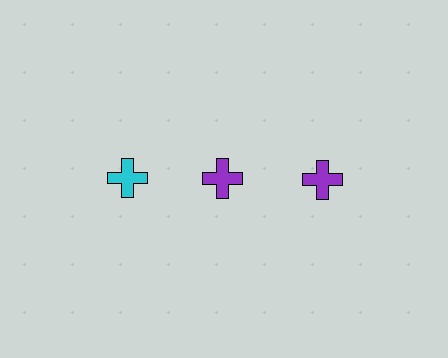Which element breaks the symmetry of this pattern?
The cyan cross in the top row, leftmost column breaks the symmetry. All other shapes are purple crosses.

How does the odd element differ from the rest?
It has a different color: cyan instead of purple.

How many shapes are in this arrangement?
There are 3 shapes arranged in a grid pattern.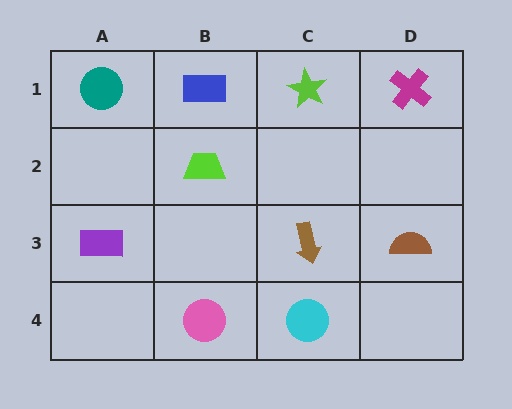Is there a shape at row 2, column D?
No, that cell is empty.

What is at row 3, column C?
A brown arrow.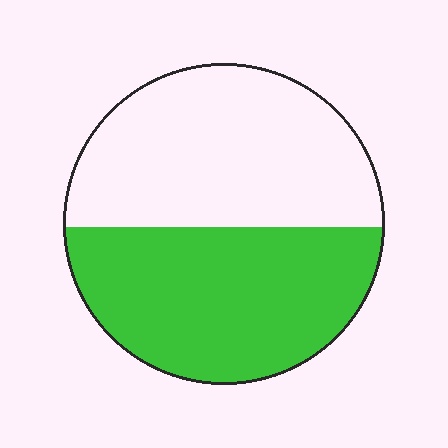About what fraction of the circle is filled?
About one half (1/2).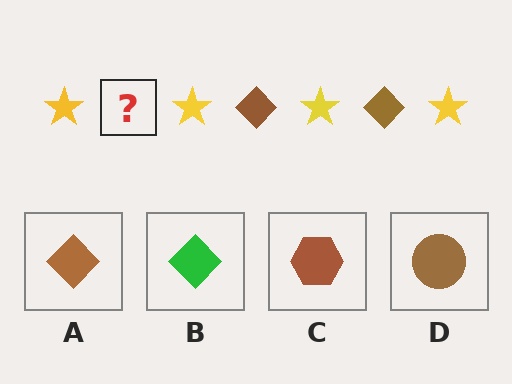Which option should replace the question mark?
Option A.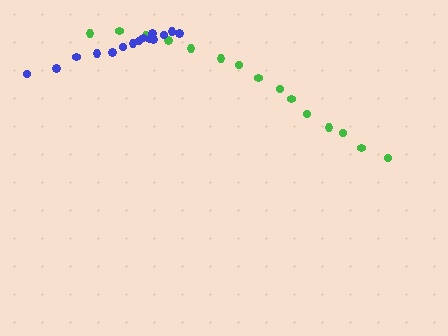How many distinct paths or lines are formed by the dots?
There are 2 distinct paths.